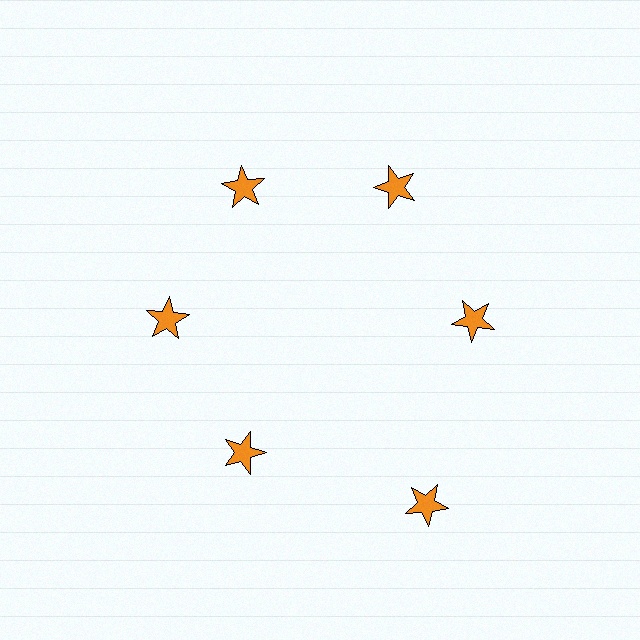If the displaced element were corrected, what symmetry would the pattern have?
It would have 6-fold rotational symmetry — the pattern would map onto itself every 60 degrees.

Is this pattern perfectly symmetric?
No. The 6 orange stars are arranged in a ring, but one element near the 5 o'clock position is pushed outward from the center, breaking the 6-fold rotational symmetry.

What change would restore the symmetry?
The symmetry would be restored by moving it inward, back onto the ring so that all 6 stars sit at equal angles and equal distance from the center.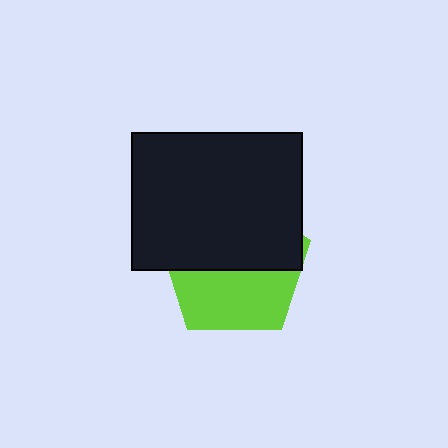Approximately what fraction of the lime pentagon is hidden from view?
Roughly 56% of the lime pentagon is hidden behind the black rectangle.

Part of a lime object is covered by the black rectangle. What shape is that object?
It is a pentagon.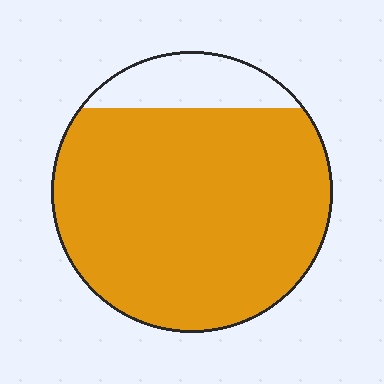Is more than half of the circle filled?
Yes.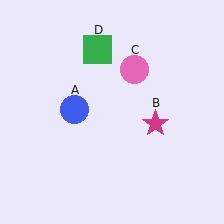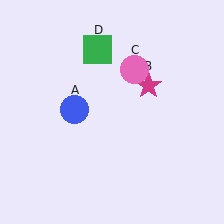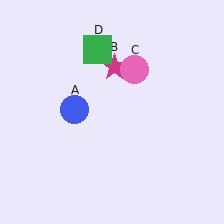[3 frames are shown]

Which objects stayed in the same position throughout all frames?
Blue circle (object A) and pink circle (object C) and green square (object D) remained stationary.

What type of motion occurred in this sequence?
The magenta star (object B) rotated counterclockwise around the center of the scene.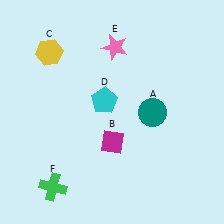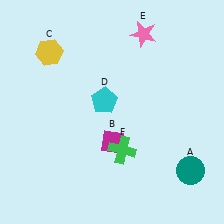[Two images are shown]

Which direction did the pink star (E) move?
The pink star (E) moved right.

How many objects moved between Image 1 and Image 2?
3 objects moved between the two images.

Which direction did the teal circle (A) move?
The teal circle (A) moved down.